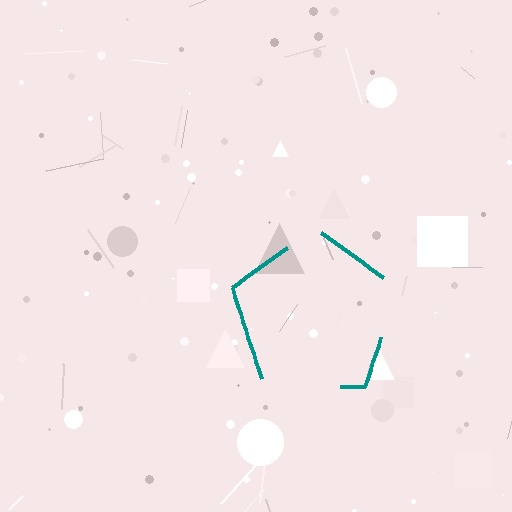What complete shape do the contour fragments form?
The contour fragments form a pentagon.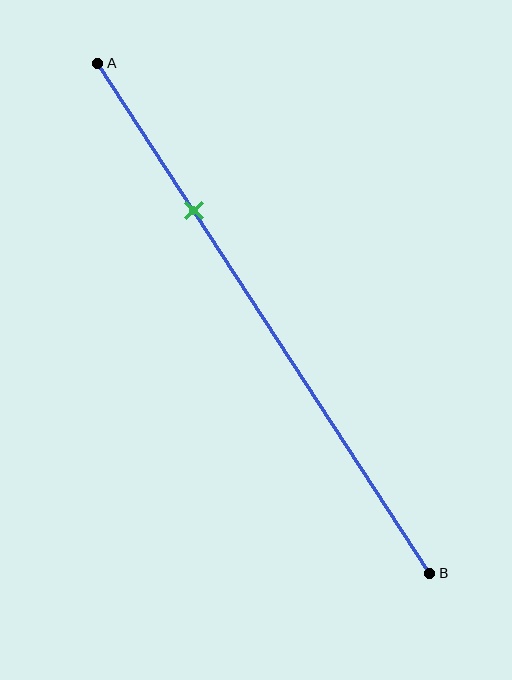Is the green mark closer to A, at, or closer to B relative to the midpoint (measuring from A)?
The green mark is closer to point A than the midpoint of segment AB.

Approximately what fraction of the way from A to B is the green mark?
The green mark is approximately 30% of the way from A to B.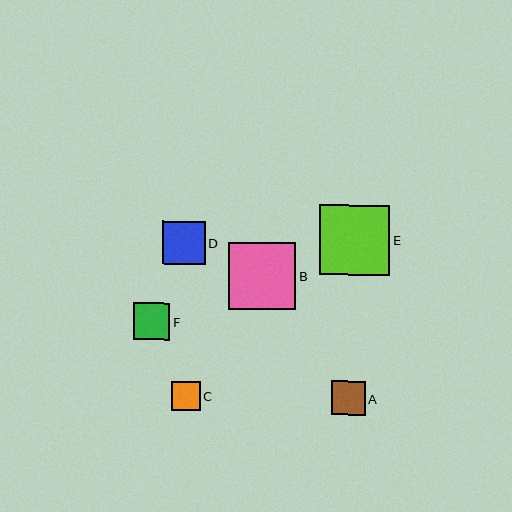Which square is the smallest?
Square C is the smallest with a size of approximately 29 pixels.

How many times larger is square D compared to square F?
Square D is approximately 1.2 times the size of square F.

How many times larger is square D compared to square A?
Square D is approximately 1.3 times the size of square A.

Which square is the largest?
Square E is the largest with a size of approximately 70 pixels.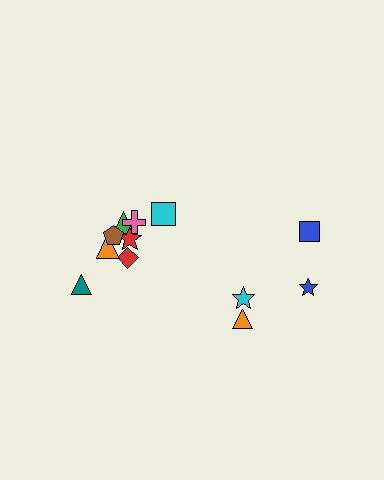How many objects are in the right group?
There are 4 objects.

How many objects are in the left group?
There are 8 objects.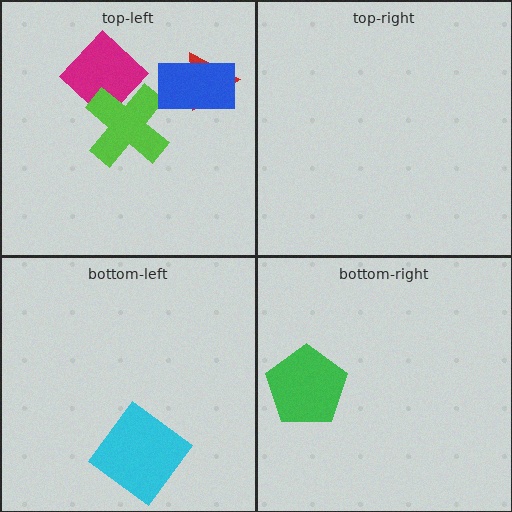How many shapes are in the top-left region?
4.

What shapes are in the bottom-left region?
The cyan diamond.